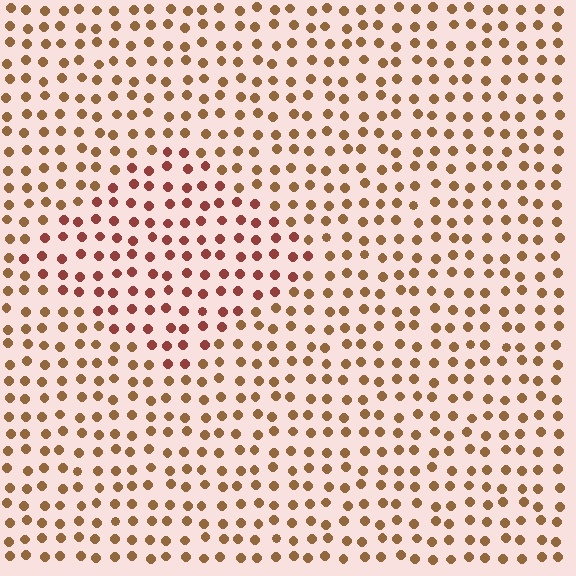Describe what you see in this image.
The image is filled with small brown elements in a uniform arrangement. A diamond-shaped region is visible where the elements are tinted to a slightly different hue, forming a subtle color boundary.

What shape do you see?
I see a diamond.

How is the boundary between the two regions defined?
The boundary is defined purely by a slight shift in hue (about 29 degrees). Spacing, size, and orientation are identical on both sides.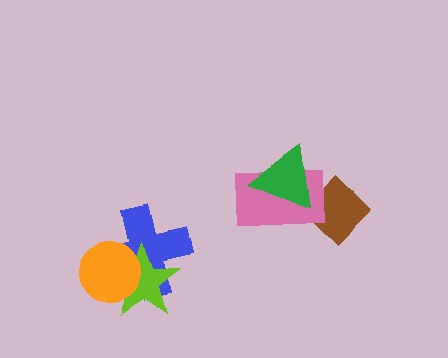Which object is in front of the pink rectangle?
The green triangle is in front of the pink rectangle.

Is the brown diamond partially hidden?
Yes, it is partially covered by another shape.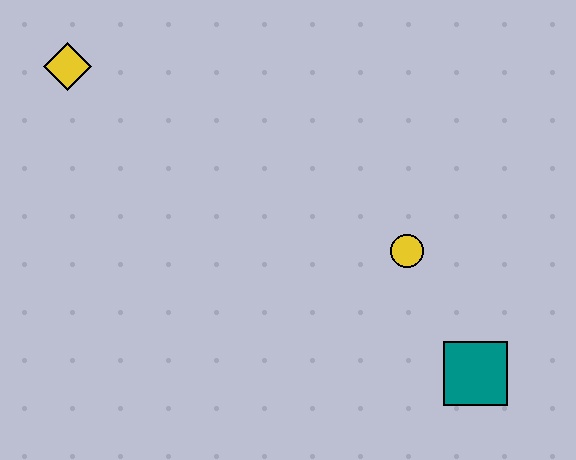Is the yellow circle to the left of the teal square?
Yes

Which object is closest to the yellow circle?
The teal square is closest to the yellow circle.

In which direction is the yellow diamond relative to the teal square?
The yellow diamond is to the left of the teal square.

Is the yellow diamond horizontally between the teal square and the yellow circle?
No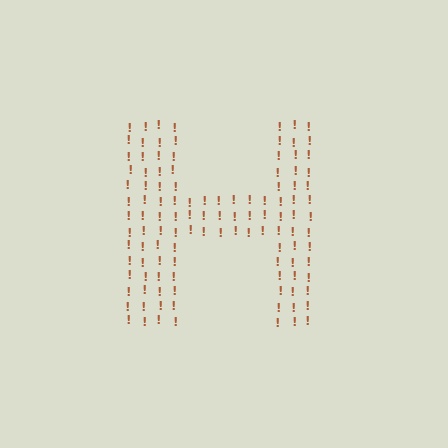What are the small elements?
The small elements are exclamation marks.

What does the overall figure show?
The overall figure shows the letter H.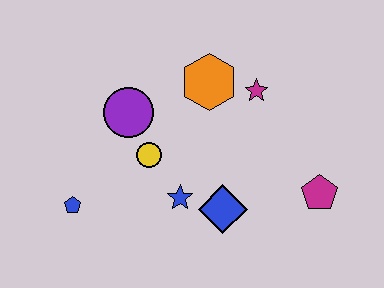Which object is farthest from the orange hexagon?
The blue pentagon is farthest from the orange hexagon.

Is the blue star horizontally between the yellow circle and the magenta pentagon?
Yes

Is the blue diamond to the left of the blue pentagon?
No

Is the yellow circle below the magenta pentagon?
No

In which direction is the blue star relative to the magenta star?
The blue star is below the magenta star.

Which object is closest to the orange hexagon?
The magenta star is closest to the orange hexagon.